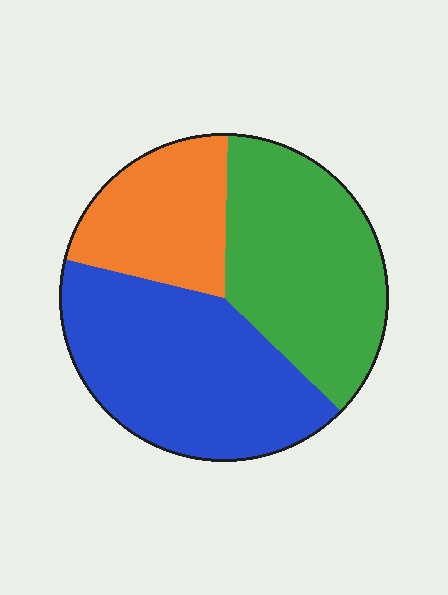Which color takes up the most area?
Blue, at roughly 40%.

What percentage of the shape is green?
Green covers roughly 35% of the shape.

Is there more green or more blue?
Blue.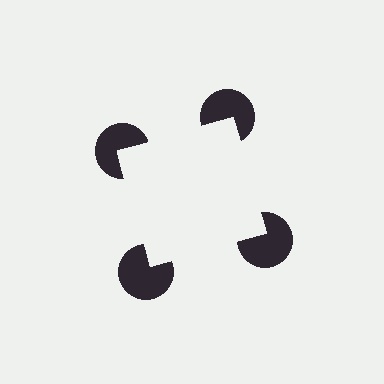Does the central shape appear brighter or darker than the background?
It typically appears slightly brighter than the background, even though no actual brightness change is drawn.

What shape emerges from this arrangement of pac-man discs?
An illusory square — its edges are inferred from the aligned wedge cuts in the pac-man discs, not physically drawn.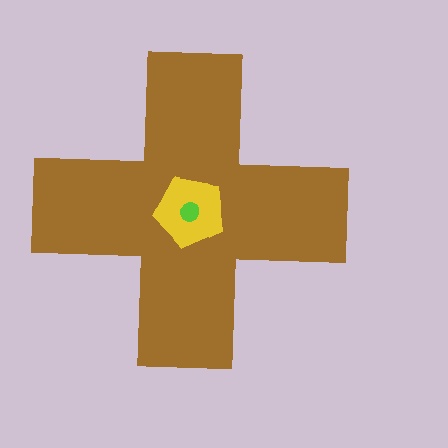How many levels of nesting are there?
3.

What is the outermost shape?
The brown cross.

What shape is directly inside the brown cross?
The yellow pentagon.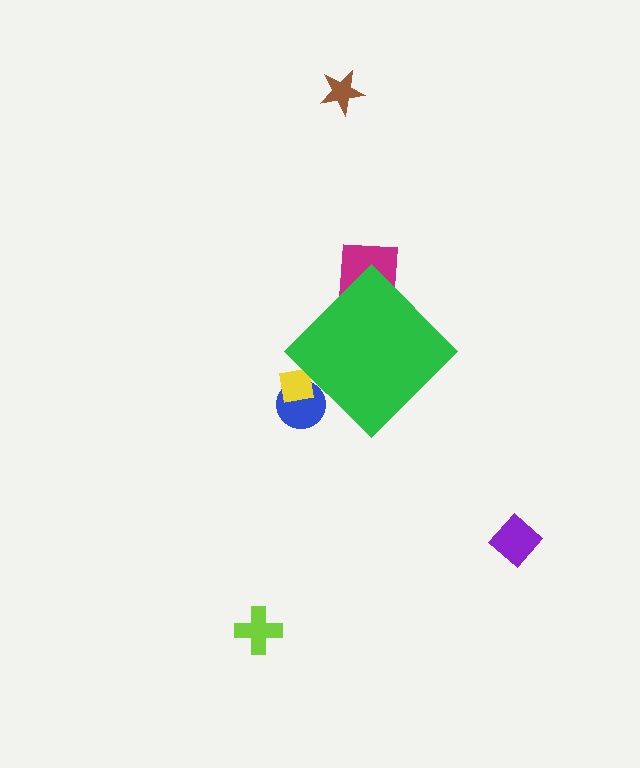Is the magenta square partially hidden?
Yes, the magenta square is partially hidden behind the green diamond.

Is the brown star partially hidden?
No, the brown star is fully visible.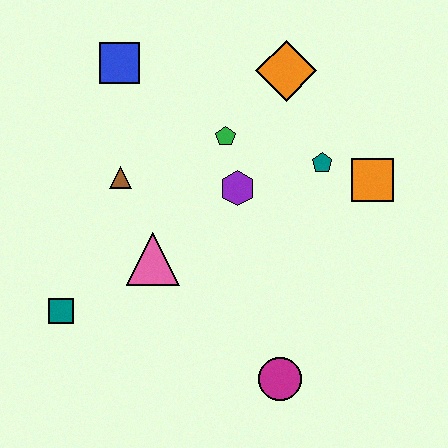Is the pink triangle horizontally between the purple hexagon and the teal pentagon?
No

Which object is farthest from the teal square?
The orange square is farthest from the teal square.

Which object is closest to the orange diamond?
The green pentagon is closest to the orange diamond.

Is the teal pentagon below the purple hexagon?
No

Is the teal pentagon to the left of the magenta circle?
No